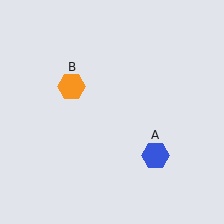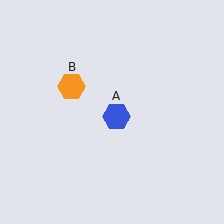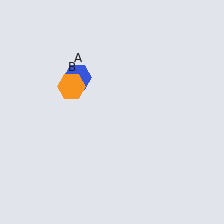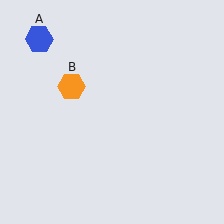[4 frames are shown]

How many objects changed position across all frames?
1 object changed position: blue hexagon (object A).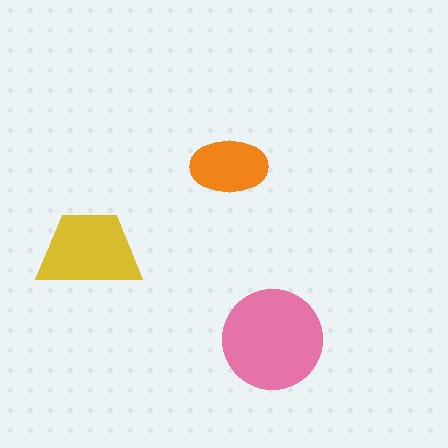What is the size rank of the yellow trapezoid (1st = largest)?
2nd.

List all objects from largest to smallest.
The pink circle, the yellow trapezoid, the orange ellipse.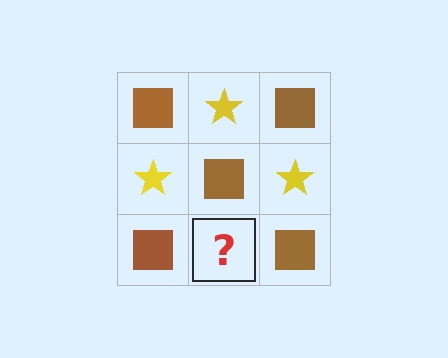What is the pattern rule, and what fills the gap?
The rule is that it alternates brown square and yellow star in a checkerboard pattern. The gap should be filled with a yellow star.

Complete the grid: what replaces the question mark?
The question mark should be replaced with a yellow star.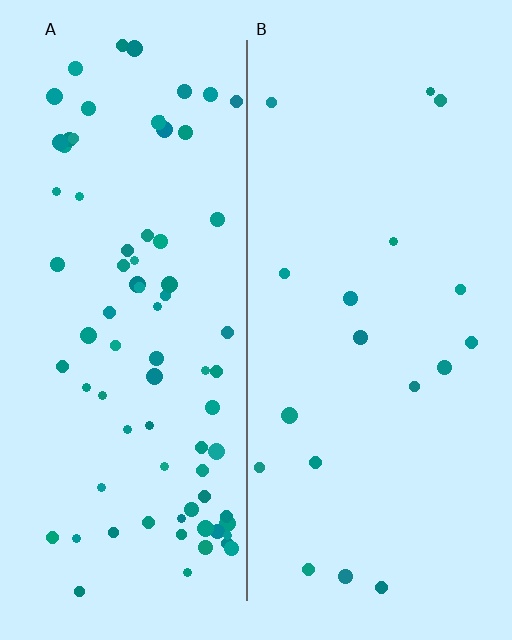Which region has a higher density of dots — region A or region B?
A (the left).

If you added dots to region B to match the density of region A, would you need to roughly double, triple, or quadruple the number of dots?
Approximately quadruple.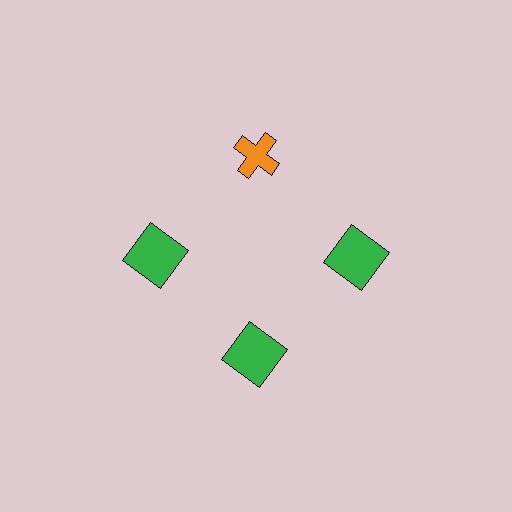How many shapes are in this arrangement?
There are 4 shapes arranged in a ring pattern.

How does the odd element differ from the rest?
It differs in both color (orange instead of green) and shape (cross instead of square).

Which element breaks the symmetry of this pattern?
The orange cross at roughly the 12 o'clock position breaks the symmetry. All other shapes are green squares.